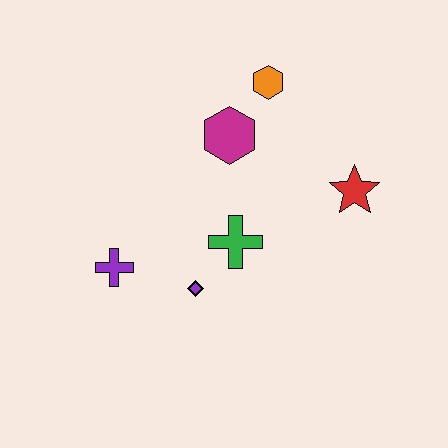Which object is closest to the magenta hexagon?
The orange hexagon is closest to the magenta hexagon.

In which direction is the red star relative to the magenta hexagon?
The red star is to the right of the magenta hexagon.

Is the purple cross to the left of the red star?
Yes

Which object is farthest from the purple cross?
The red star is farthest from the purple cross.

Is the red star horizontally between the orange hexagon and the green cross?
No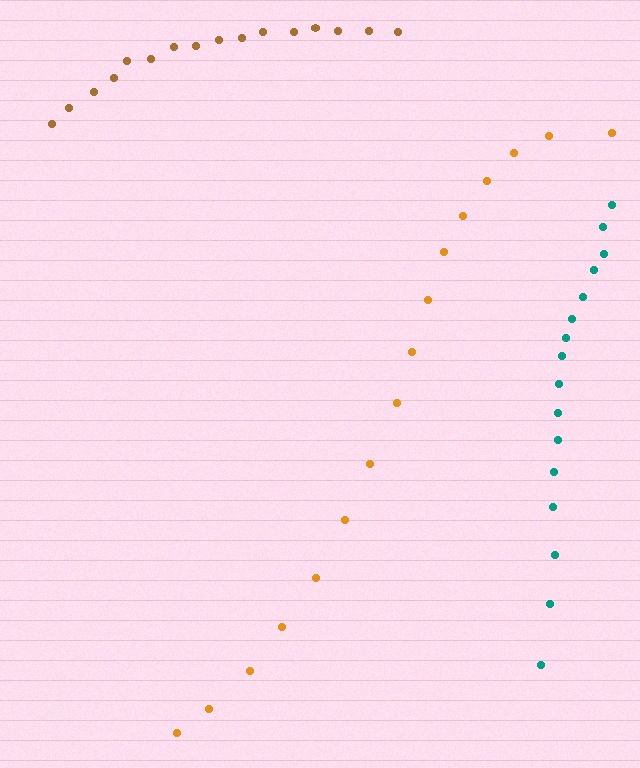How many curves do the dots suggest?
There are 3 distinct paths.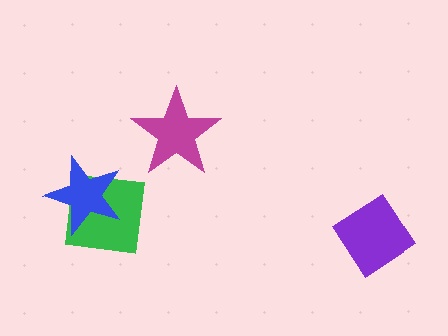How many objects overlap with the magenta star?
0 objects overlap with the magenta star.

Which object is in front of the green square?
The blue star is in front of the green square.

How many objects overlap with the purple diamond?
0 objects overlap with the purple diamond.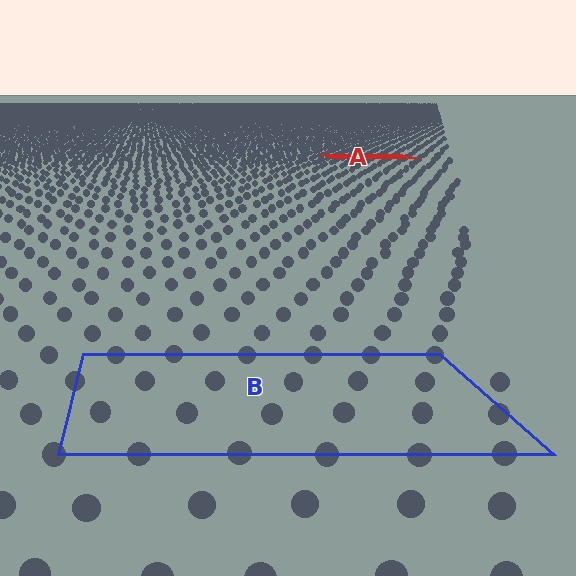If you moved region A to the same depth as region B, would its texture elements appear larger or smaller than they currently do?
They would appear larger. At a closer depth, the same texture elements are projected at a bigger on-screen size.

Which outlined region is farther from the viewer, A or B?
Region A is farther from the viewer — the texture elements inside it appear smaller and more densely packed.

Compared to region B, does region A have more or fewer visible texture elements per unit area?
Region A has more texture elements per unit area — they are packed more densely because it is farther away.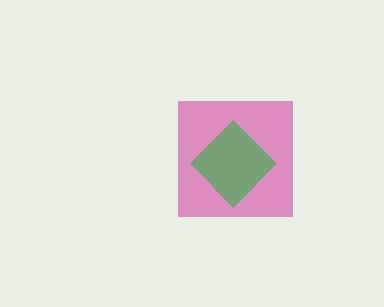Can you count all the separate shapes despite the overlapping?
Yes, there are 2 separate shapes.